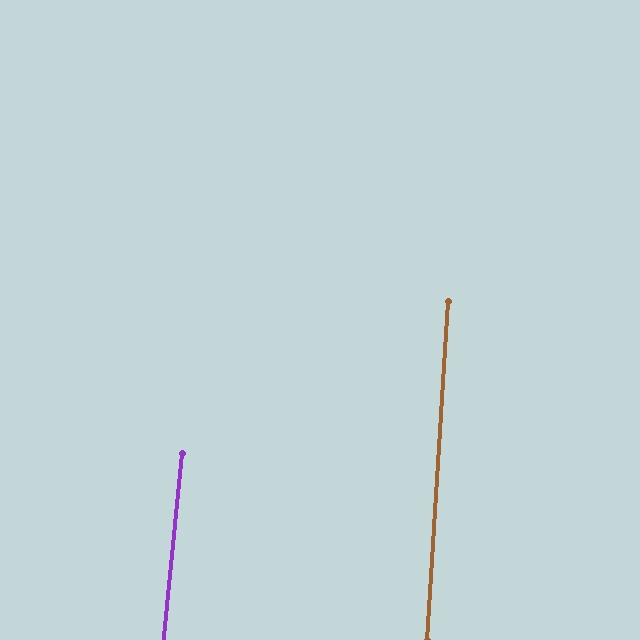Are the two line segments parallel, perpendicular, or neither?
Parallel — their directions differ by only 2.0°.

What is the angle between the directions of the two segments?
Approximately 2 degrees.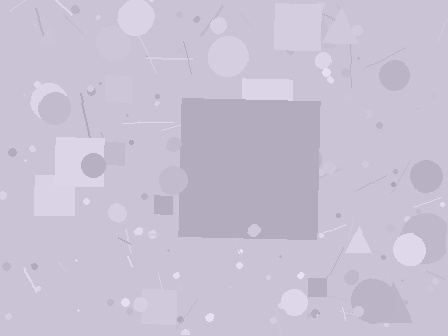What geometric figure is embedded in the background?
A square is embedded in the background.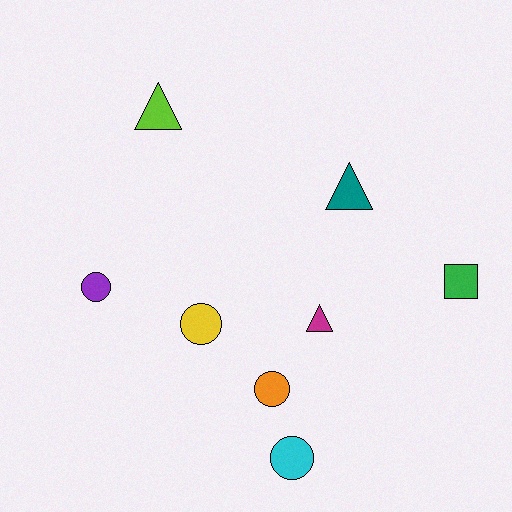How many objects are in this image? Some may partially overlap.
There are 8 objects.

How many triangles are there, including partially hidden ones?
There are 3 triangles.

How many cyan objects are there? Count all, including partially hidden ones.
There is 1 cyan object.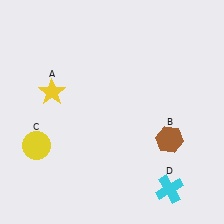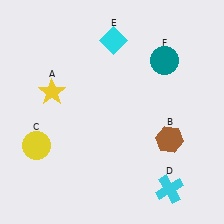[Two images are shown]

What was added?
A cyan diamond (E), a teal circle (F) were added in Image 2.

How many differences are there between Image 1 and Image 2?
There are 2 differences between the two images.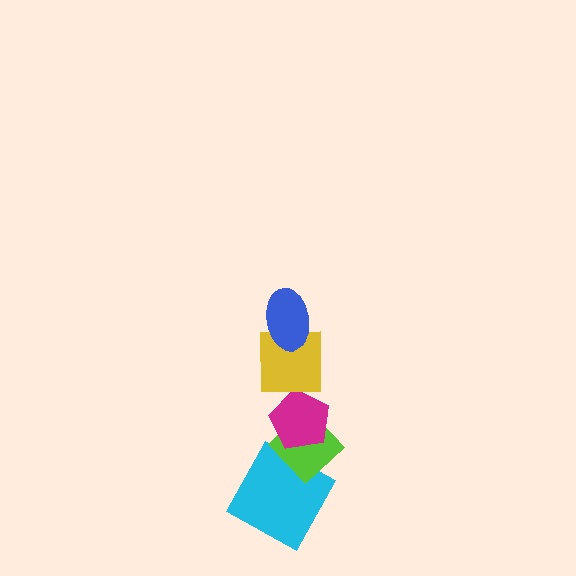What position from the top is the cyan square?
The cyan square is 5th from the top.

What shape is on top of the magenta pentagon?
The yellow square is on top of the magenta pentagon.